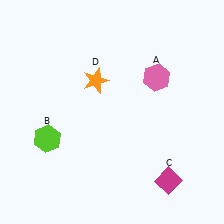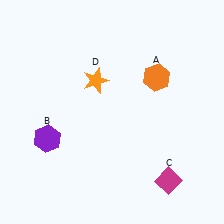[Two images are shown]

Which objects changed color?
A changed from pink to orange. B changed from lime to purple.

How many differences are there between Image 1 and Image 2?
There are 2 differences between the two images.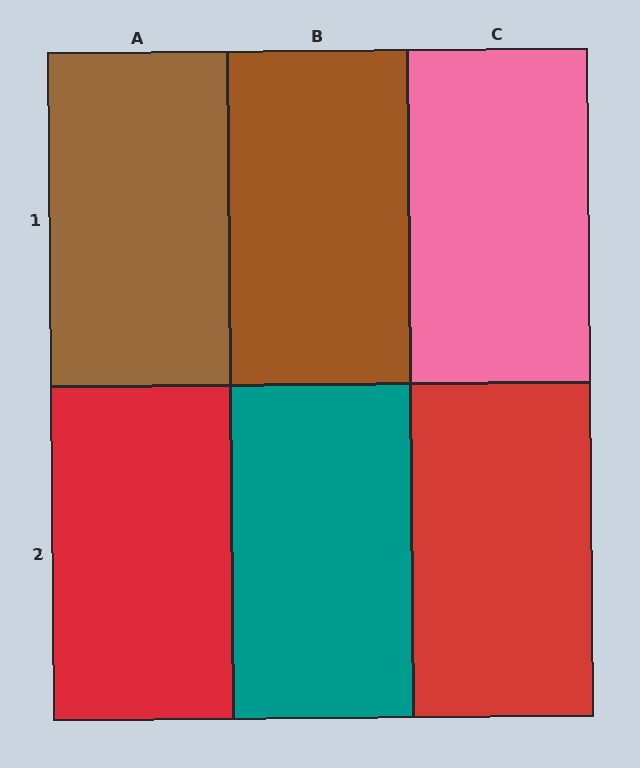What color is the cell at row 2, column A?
Red.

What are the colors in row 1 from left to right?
Brown, brown, pink.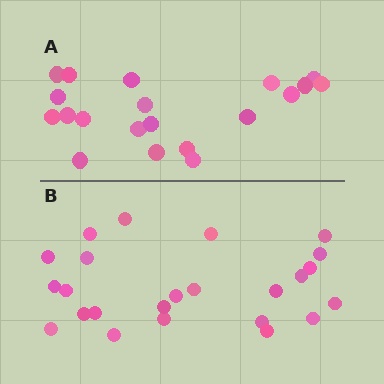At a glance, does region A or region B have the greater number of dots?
Region B (the bottom region) has more dots.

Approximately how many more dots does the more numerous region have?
Region B has about 4 more dots than region A.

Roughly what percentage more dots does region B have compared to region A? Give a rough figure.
About 20% more.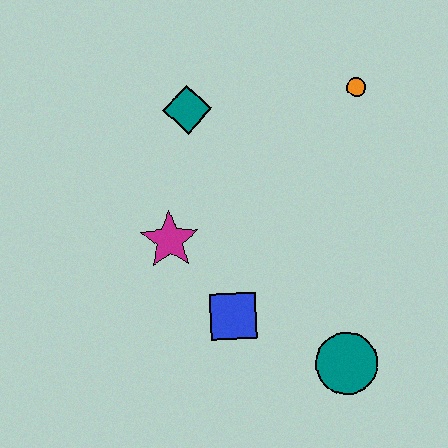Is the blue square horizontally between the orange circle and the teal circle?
No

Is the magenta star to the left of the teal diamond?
Yes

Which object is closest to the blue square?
The magenta star is closest to the blue square.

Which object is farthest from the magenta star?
The orange circle is farthest from the magenta star.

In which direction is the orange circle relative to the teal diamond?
The orange circle is to the right of the teal diamond.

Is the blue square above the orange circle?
No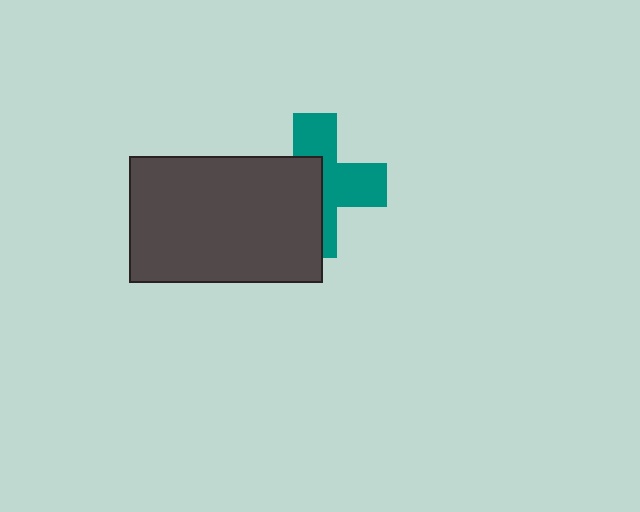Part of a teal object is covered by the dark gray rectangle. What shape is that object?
It is a cross.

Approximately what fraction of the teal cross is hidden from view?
Roughly 49% of the teal cross is hidden behind the dark gray rectangle.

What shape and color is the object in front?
The object in front is a dark gray rectangle.